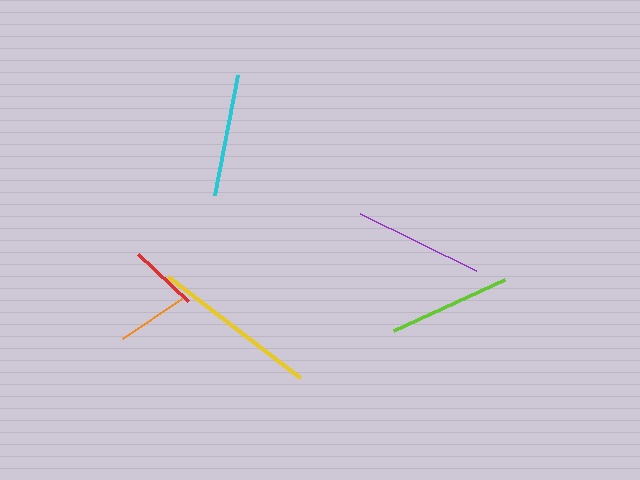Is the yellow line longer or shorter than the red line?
The yellow line is longer than the red line.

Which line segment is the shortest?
The red line is the shortest at approximately 68 pixels.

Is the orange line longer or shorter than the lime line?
The lime line is longer than the orange line.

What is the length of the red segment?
The red segment is approximately 68 pixels long.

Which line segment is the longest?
The yellow line is the longest at approximately 166 pixels.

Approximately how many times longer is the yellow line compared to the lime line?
The yellow line is approximately 1.4 times the length of the lime line.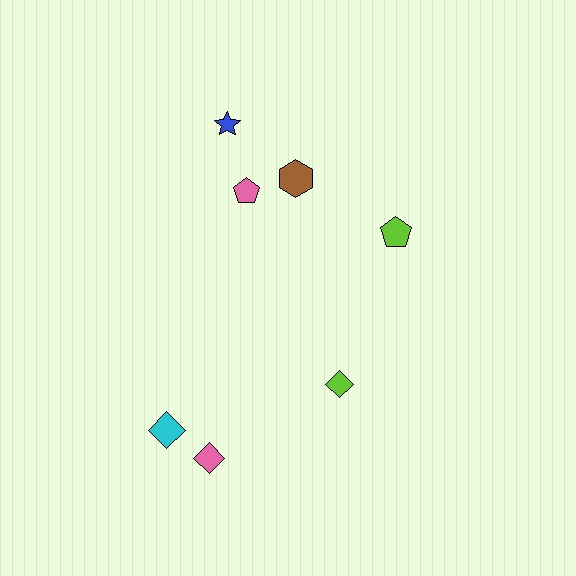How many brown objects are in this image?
There is 1 brown object.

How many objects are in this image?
There are 7 objects.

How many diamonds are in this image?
There are 3 diamonds.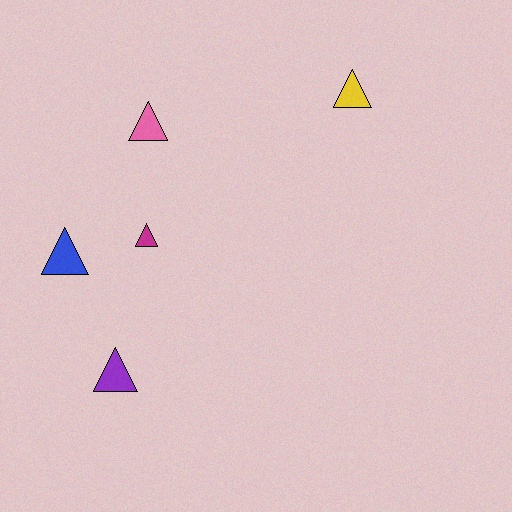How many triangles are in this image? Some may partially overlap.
There are 5 triangles.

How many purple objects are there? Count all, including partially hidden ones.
There is 1 purple object.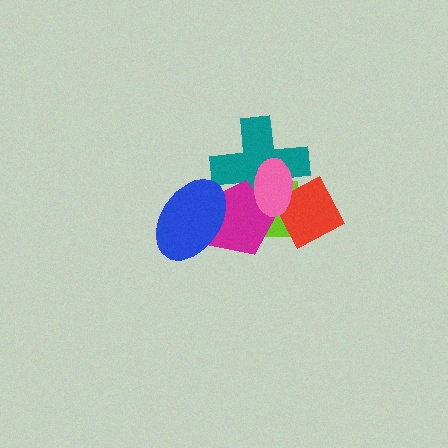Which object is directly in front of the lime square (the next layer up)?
The red diamond is directly in front of the lime square.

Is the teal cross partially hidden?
Yes, it is partially covered by another shape.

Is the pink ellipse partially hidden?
No, no other shape covers it.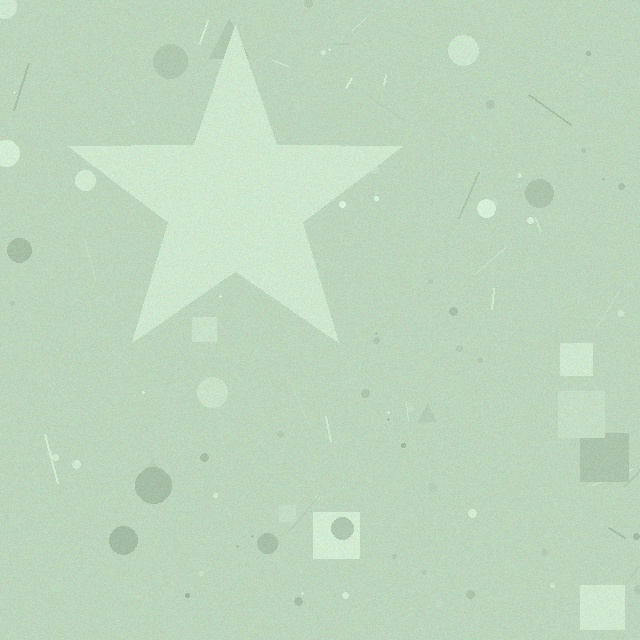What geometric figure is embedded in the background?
A star is embedded in the background.